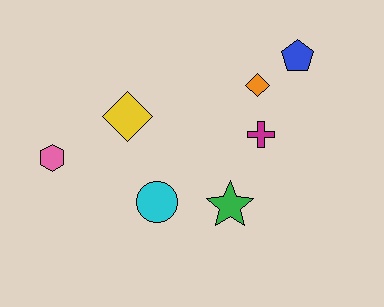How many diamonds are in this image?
There are 2 diamonds.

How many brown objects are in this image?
There are no brown objects.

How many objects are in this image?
There are 7 objects.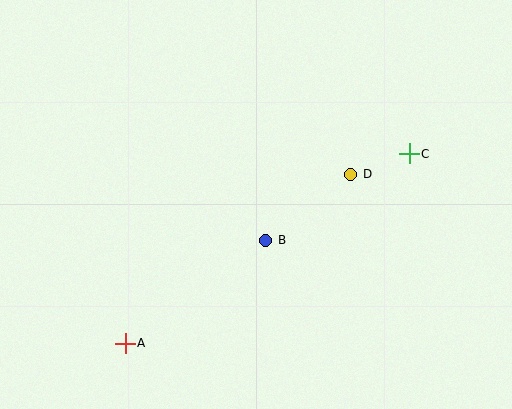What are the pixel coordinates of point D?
Point D is at (351, 174).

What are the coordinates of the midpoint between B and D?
The midpoint between B and D is at (308, 207).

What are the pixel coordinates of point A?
Point A is at (125, 343).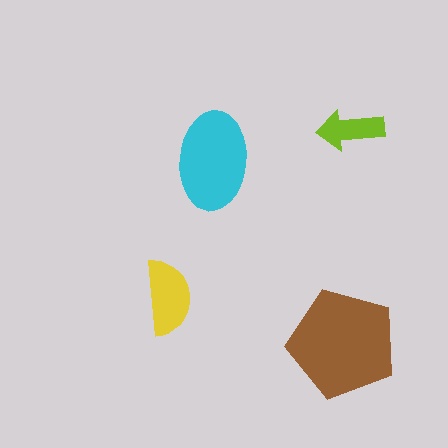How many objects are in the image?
There are 4 objects in the image.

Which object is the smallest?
The lime arrow.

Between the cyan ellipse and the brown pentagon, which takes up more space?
The brown pentagon.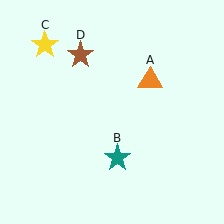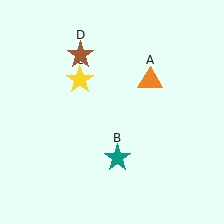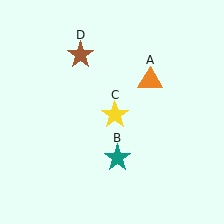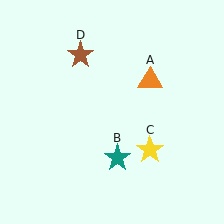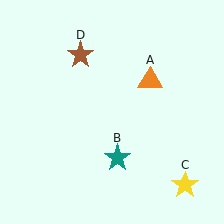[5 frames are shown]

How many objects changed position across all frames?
1 object changed position: yellow star (object C).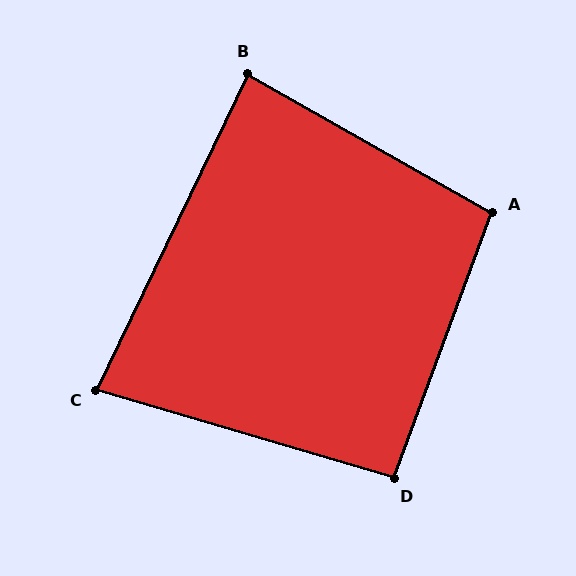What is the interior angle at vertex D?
Approximately 94 degrees (approximately right).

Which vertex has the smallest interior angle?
C, at approximately 81 degrees.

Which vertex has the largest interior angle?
A, at approximately 99 degrees.